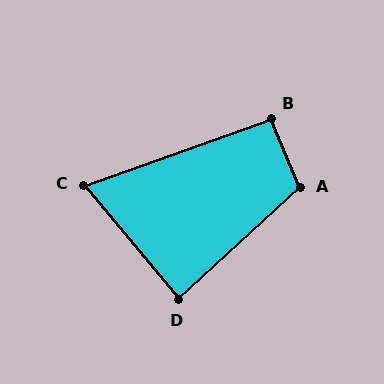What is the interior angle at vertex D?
Approximately 87 degrees (approximately right).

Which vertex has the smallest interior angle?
C, at approximately 70 degrees.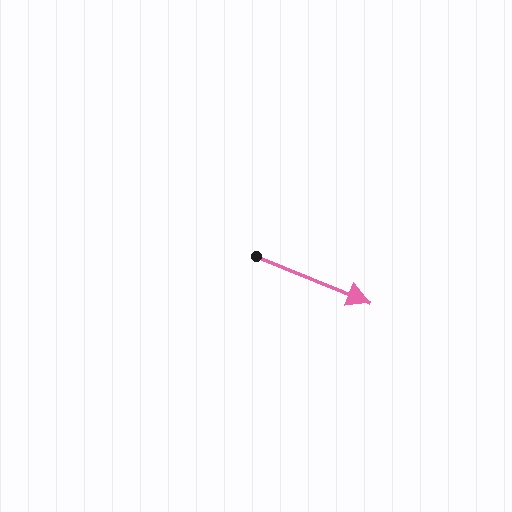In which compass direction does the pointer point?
East.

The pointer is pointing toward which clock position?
Roughly 4 o'clock.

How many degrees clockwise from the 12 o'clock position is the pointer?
Approximately 112 degrees.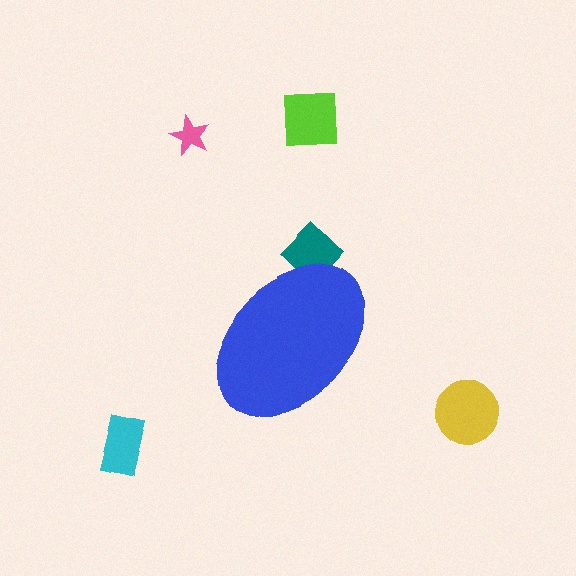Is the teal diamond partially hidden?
Yes, the teal diamond is partially hidden behind the blue ellipse.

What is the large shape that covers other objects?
A blue ellipse.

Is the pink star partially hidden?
No, the pink star is fully visible.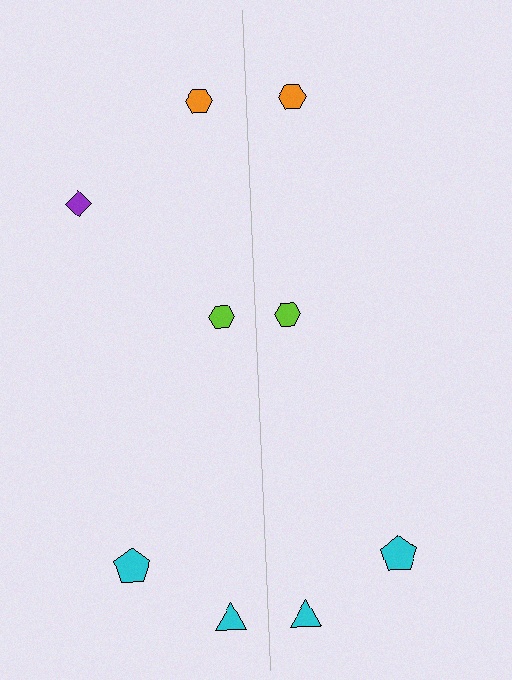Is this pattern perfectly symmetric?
No, the pattern is not perfectly symmetric. A purple diamond is missing from the right side.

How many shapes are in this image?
There are 9 shapes in this image.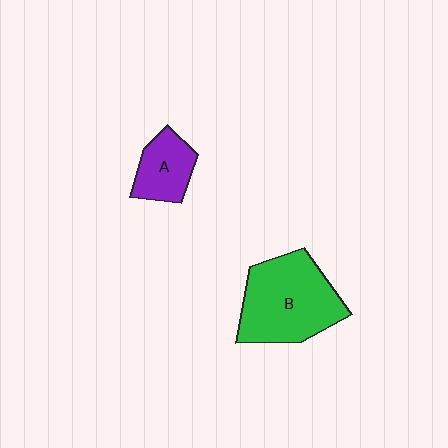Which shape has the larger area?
Shape B (green).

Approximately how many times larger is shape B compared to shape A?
Approximately 2.2 times.